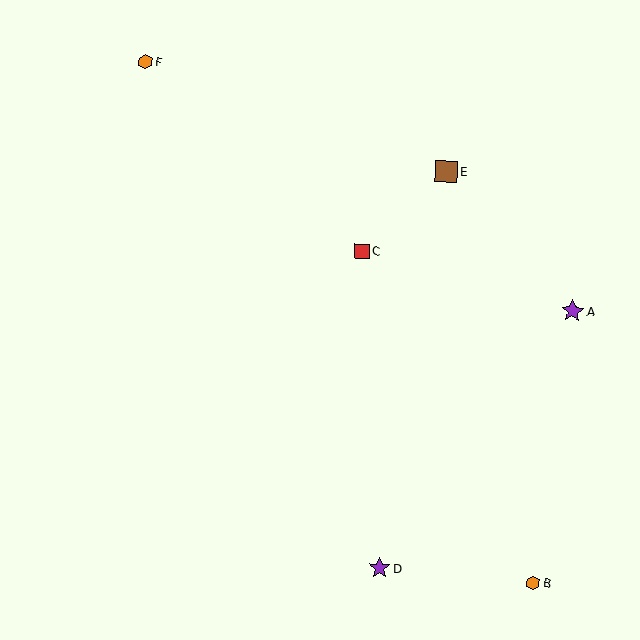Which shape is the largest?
The purple star (labeled A) is the largest.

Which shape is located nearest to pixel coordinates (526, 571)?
The orange hexagon (labeled B) at (533, 583) is nearest to that location.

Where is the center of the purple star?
The center of the purple star is at (379, 568).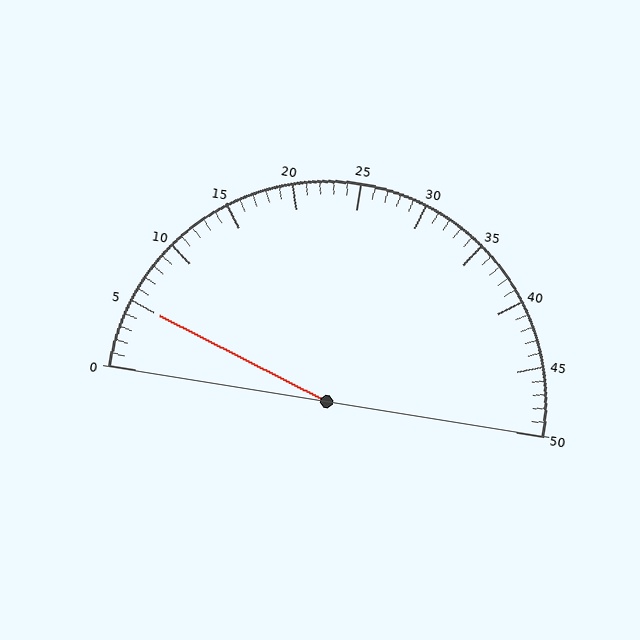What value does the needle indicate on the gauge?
The needle indicates approximately 5.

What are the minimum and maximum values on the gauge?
The gauge ranges from 0 to 50.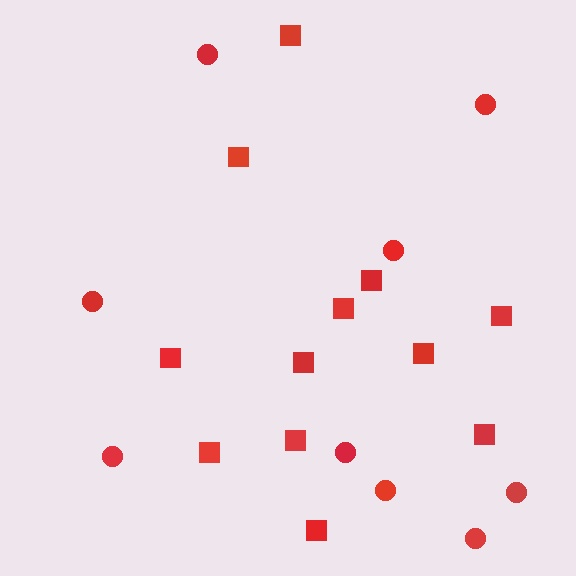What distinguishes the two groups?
There are 2 groups: one group of circles (9) and one group of squares (12).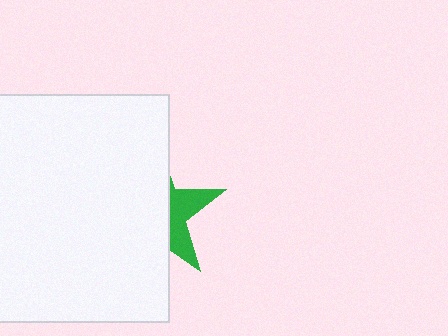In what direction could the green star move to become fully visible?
The green star could move right. That would shift it out from behind the white square entirely.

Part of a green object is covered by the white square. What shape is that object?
It is a star.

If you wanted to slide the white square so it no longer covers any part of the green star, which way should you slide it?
Slide it left — that is the most direct way to separate the two shapes.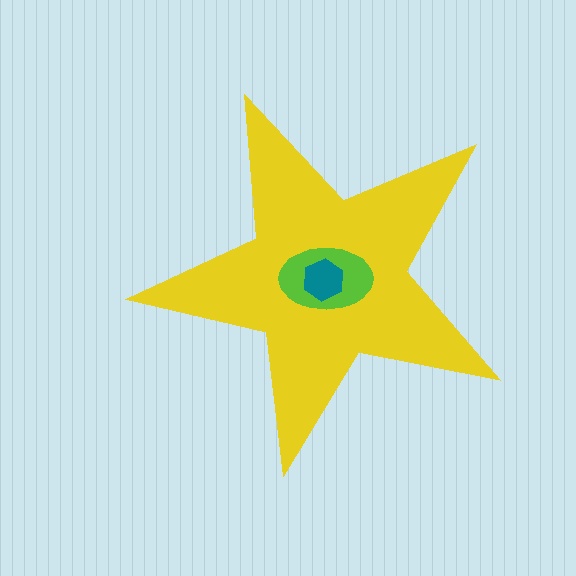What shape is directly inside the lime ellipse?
The teal hexagon.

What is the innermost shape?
The teal hexagon.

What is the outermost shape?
The yellow star.